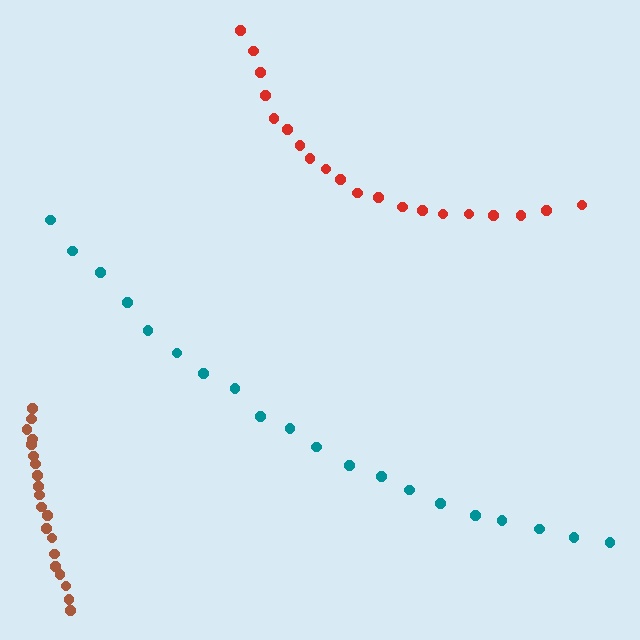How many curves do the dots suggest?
There are 3 distinct paths.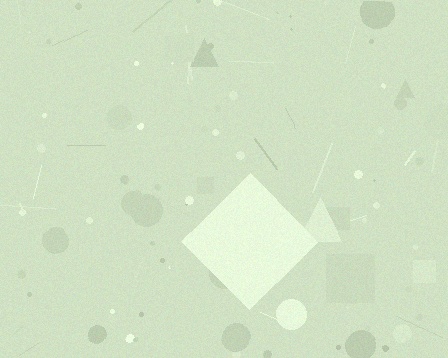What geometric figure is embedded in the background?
A diamond is embedded in the background.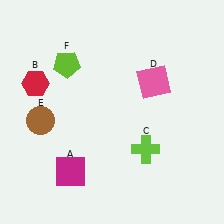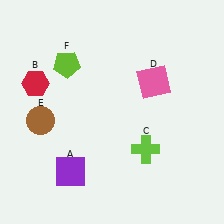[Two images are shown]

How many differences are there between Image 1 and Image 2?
There is 1 difference between the two images.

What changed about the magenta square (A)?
In Image 1, A is magenta. In Image 2, it changed to purple.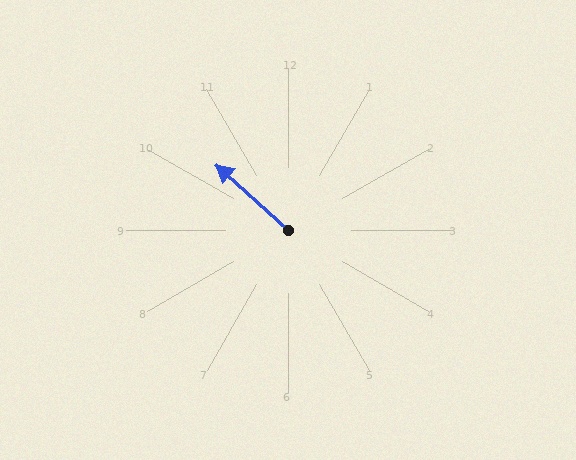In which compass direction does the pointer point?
Northwest.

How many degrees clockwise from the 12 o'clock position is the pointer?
Approximately 312 degrees.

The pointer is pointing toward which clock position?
Roughly 10 o'clock.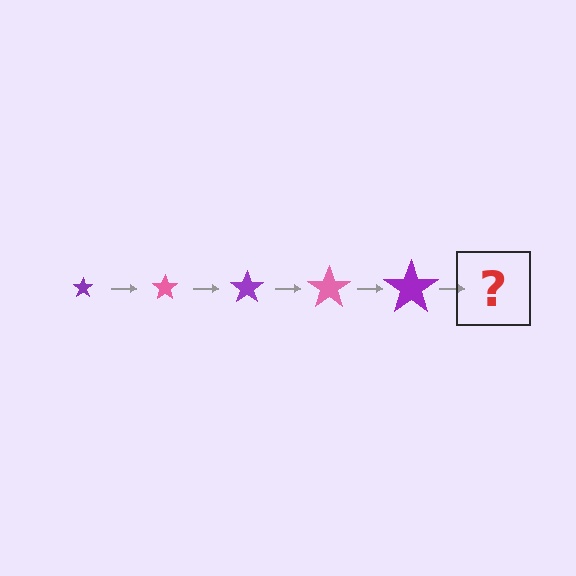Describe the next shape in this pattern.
It should be a pink star, larger than the previous one.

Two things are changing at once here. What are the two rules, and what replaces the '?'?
The two rules are that the star grows larger each step and the color cycles through purple and pink. The '?' should be a pink star, larger than the previous one.